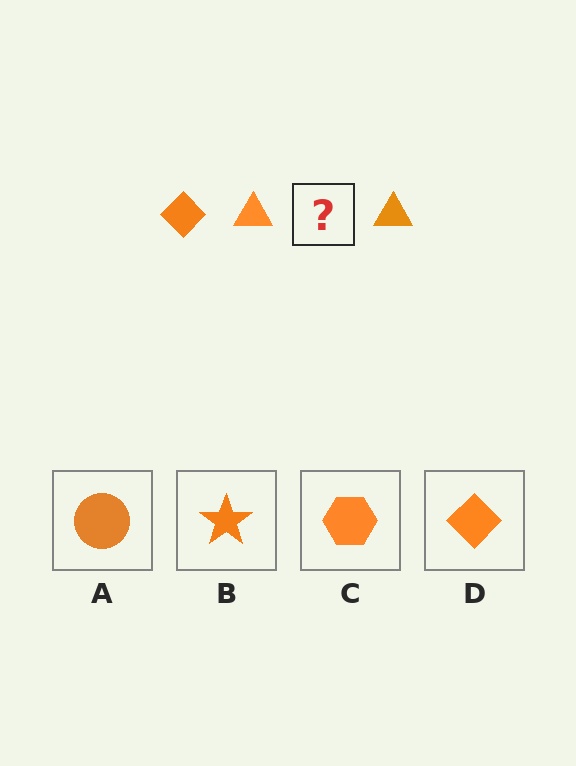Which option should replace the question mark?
Option D.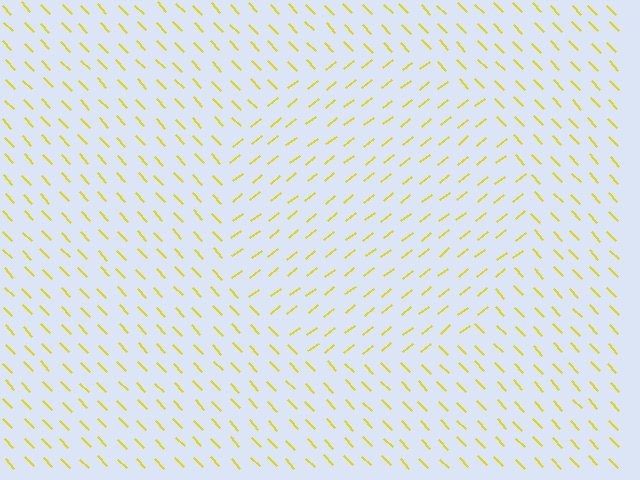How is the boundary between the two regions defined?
The boundary is defined purely by a change in line orientation (approximately 85 degrees difference). All lines are the same color and thickness.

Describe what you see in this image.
The image is filled with small yellow line segments. A circle region in the image has lines oriented differently from the surrounding lines, creating a visible texture boundary.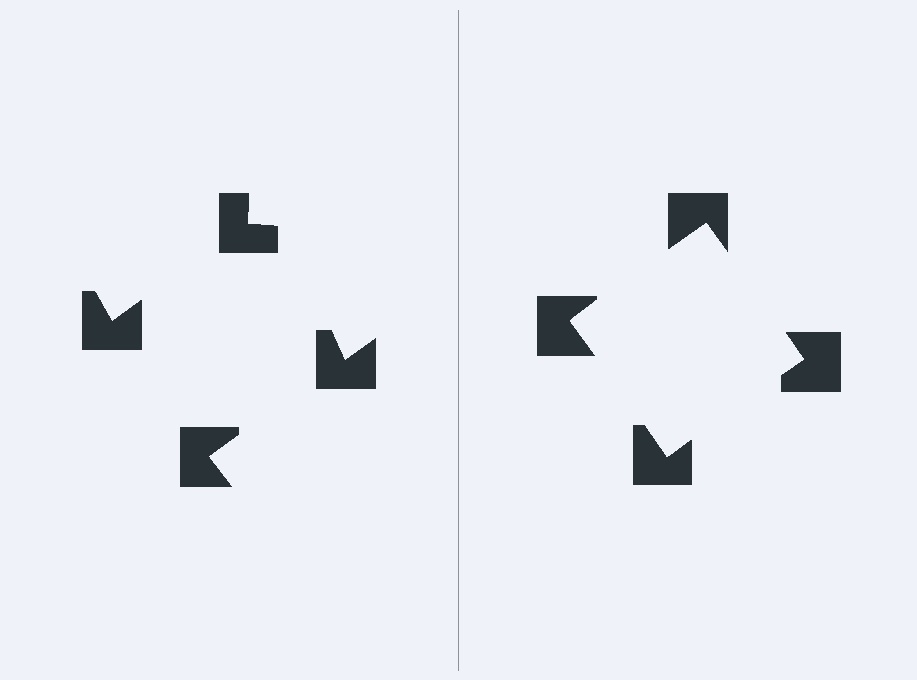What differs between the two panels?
The notched squares are positioned identically on both sides; only the wedge orientations differ. On the right they align to a square; on the left they are misaligned.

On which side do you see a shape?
An illusory square appears on the right side. On the left side the wedge cuts are rotated, so no coherent shape forms.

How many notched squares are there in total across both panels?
8 — 4 on each side.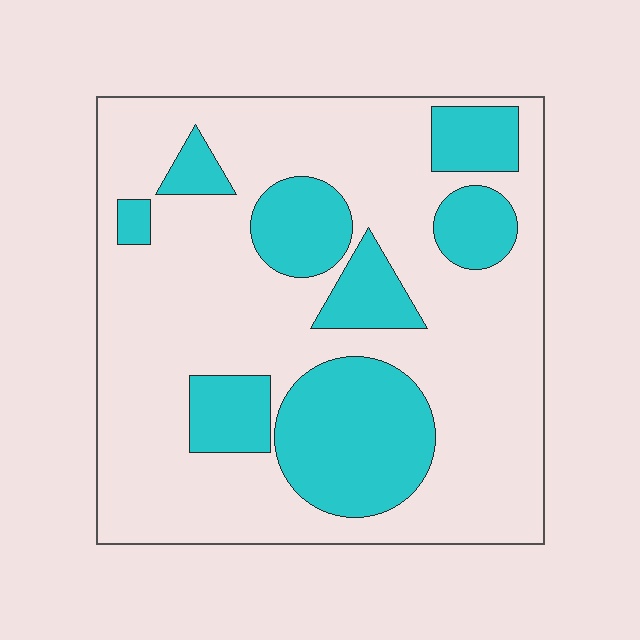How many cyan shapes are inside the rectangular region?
8.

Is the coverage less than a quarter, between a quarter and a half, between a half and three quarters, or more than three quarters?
Between a quarter and a half.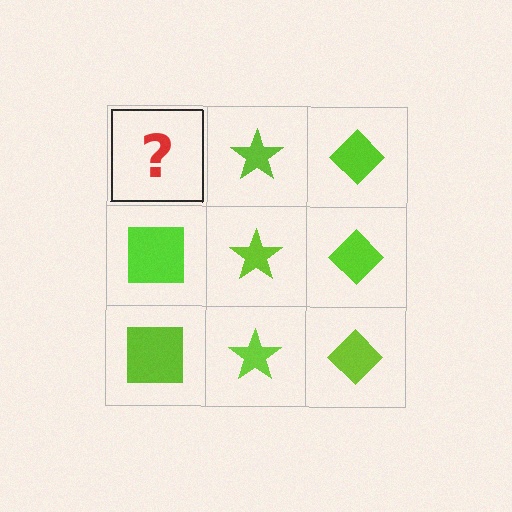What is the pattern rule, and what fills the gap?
The rule is that each column has a consistent shape. The gap should be filled with a lime square.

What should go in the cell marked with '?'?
The missing cell should contain a lime square.